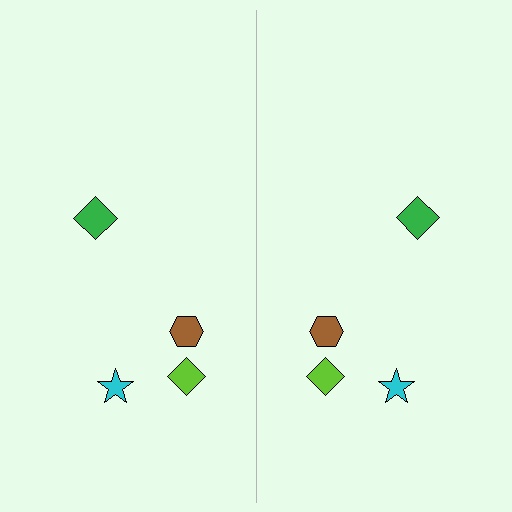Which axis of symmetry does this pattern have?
The pattern has a vertical axis of symmetry running through the center of the image.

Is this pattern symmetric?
Yes, this pattern has bilateral (reflection) symmetry.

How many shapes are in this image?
There are 8 shapes in this image.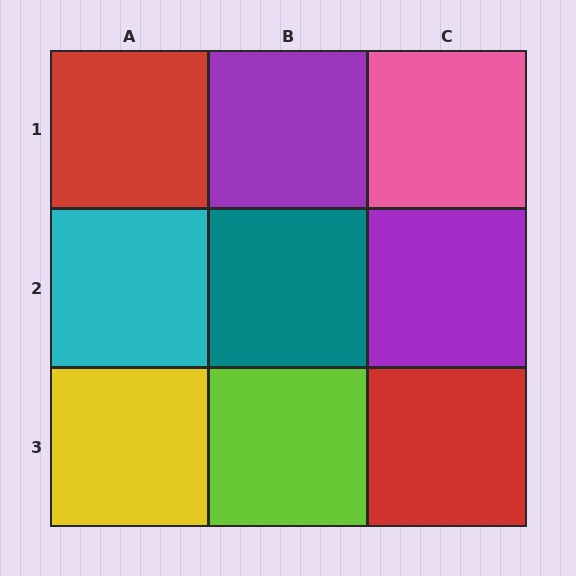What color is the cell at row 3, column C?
Red.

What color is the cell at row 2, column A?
Cyan.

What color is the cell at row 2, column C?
Purple.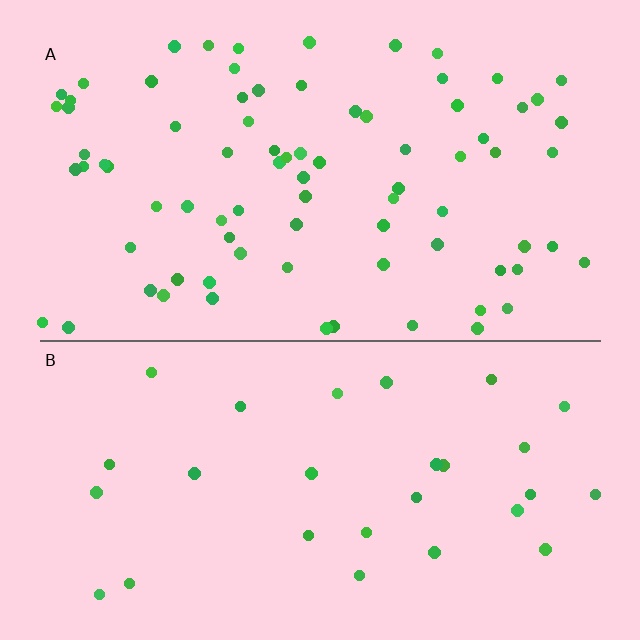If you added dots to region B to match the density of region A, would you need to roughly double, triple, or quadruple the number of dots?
Approximately triple.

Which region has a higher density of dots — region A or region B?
A (the top).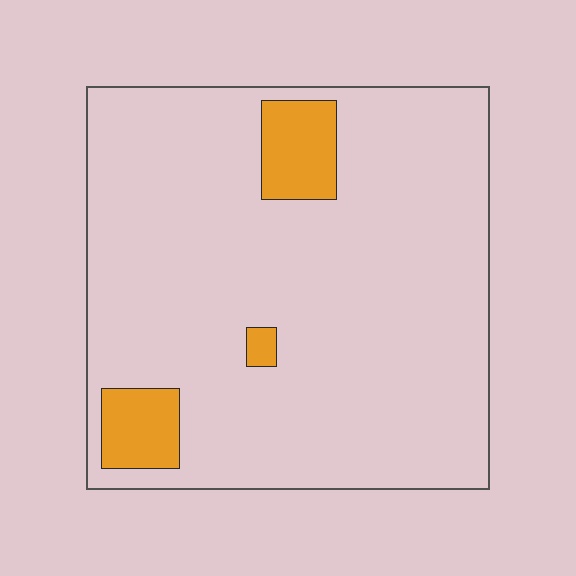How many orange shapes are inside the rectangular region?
3.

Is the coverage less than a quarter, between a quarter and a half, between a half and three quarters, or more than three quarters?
Less than a quarter.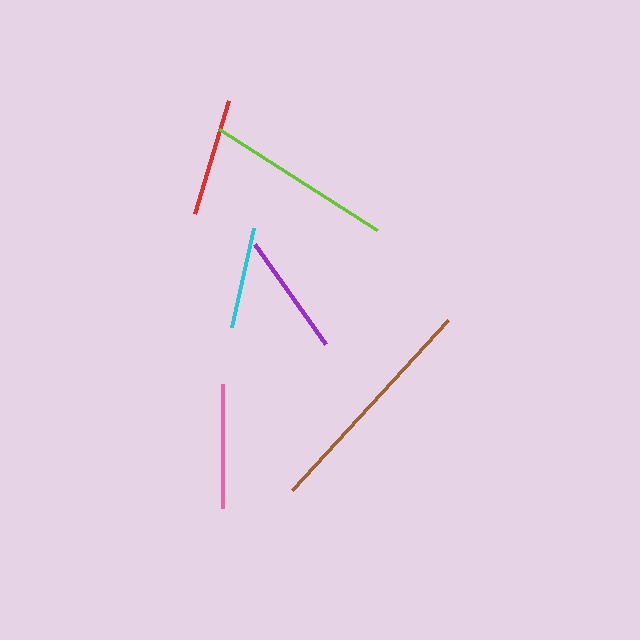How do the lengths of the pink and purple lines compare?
The pink and purple lines are approximately the same length.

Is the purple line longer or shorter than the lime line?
The lime line is longer than the purple line.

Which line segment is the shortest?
The cyan line is the shortest at approximately 101 pixels.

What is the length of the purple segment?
The purple segment is approximately 122 pixels long.